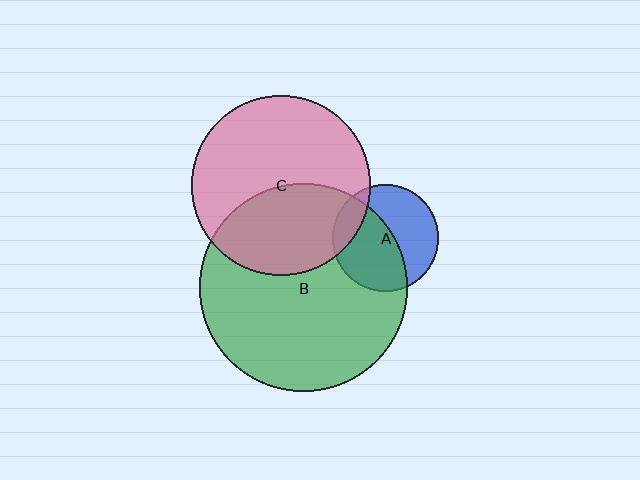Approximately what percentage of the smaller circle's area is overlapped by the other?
Approximately 15%.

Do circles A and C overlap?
Yes.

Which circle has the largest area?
Circle B (green).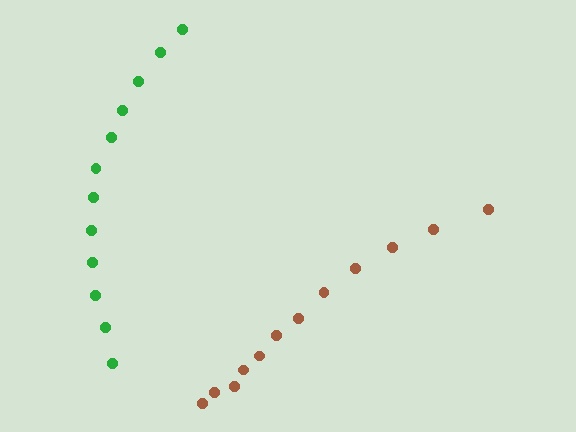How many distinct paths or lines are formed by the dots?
There are 2 distinct paths.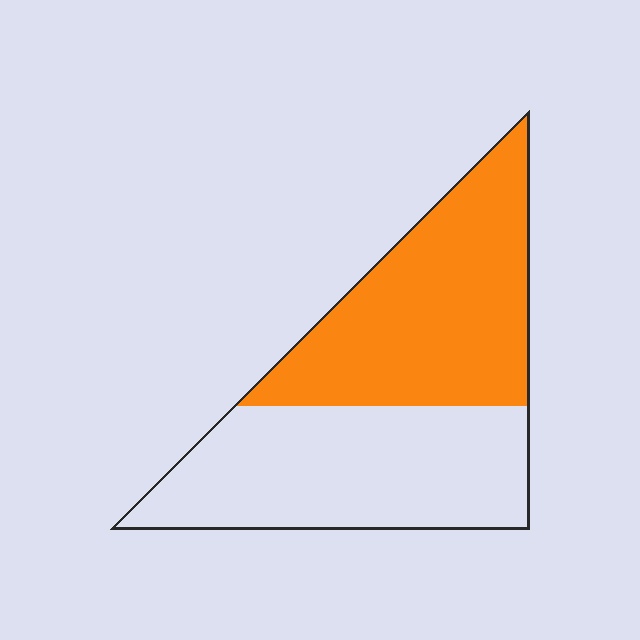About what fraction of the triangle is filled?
About one half (1/2).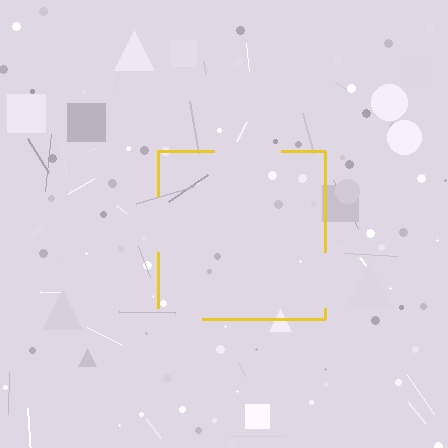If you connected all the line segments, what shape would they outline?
They would outline a square.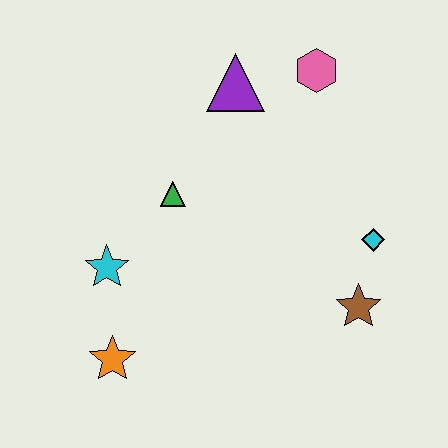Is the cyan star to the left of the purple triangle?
Yes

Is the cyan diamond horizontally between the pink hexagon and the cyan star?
No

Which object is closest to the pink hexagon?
The purple triangle is closest to the pink hexagon.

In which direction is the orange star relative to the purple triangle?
The orange star is below the purple triangle.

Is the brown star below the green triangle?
Yes